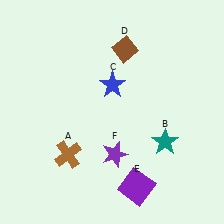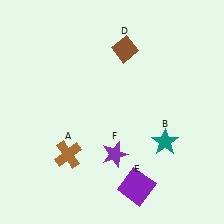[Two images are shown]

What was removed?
The blue star (C) was removed in Image 2.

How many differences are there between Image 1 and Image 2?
There is 1 difference between the two images.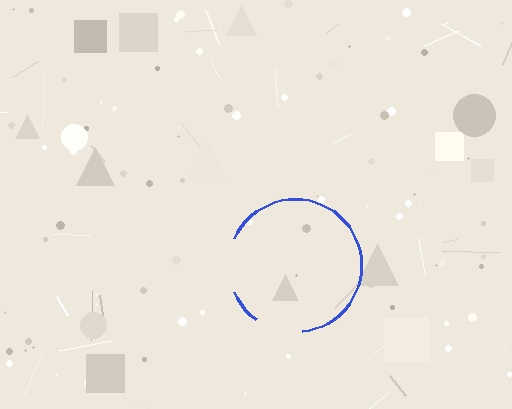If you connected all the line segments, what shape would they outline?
They would outline a circle.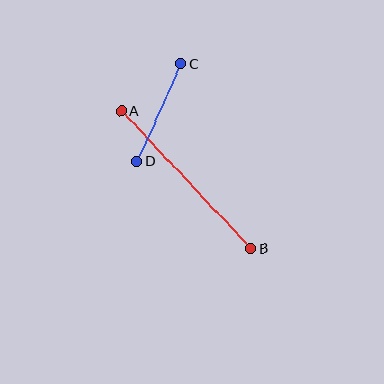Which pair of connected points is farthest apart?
Points A and B are farthest apart.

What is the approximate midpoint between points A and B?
The midpoint is at approximately (186, 180) pixels.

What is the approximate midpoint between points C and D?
The midpoint is at approximately (159, 113) pixels.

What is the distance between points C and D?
The distance is approximately 107 pixels.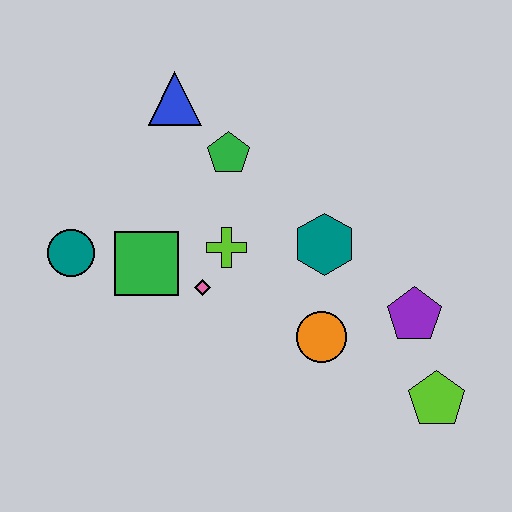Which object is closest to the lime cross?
The pink diamond is closest to the lime cross.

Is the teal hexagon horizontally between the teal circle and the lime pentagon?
Yes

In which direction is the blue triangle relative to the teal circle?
The blue triangle is above the teal circle.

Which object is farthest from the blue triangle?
The lime pentagon is farthest from the blue triangle.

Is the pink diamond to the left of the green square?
No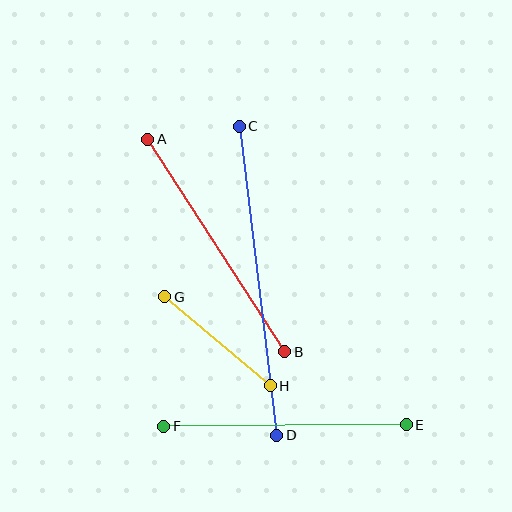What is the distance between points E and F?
The distance is approximately 242 pixels.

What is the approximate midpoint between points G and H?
The midpoint is at approximately (218, 341) pixels.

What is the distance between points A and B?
The distance is approximately 253 pixels.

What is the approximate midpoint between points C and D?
The midpoint is at approximately (258, 281) pixels.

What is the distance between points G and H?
The distance is approximately 138 pixels.